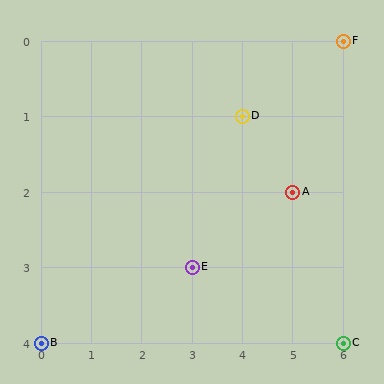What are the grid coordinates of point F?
Point F is at grid coordinates (6, 0).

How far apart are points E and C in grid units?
Points E and C are 3 columns and 1 row apart (about 3.2 grid units diagonally).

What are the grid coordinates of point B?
Point B is at grid coordinates (0, 4).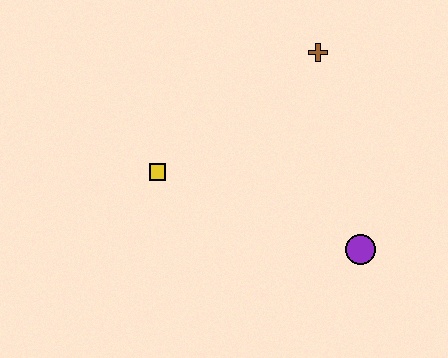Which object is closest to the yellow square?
The brown cross is closest to the yellow square.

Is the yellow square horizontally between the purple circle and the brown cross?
No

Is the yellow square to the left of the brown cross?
Yes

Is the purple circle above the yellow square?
No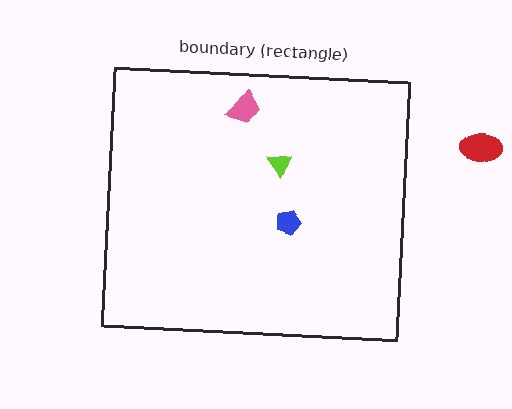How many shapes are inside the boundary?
3 inside, 1 outside.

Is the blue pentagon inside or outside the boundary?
Inside.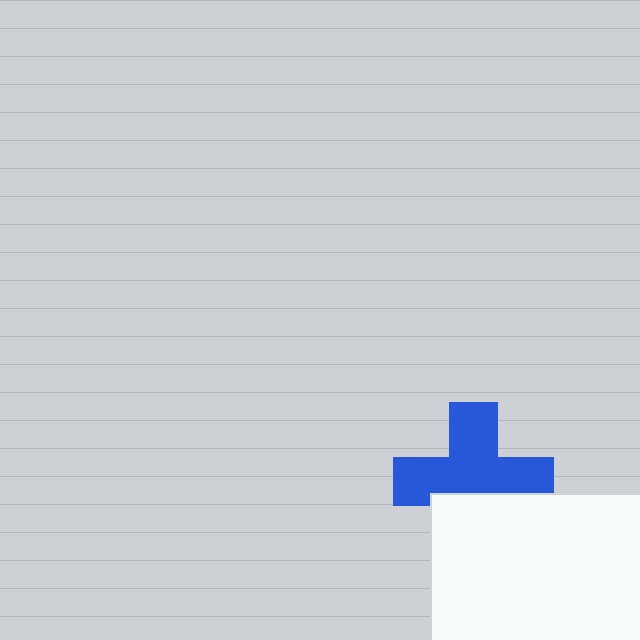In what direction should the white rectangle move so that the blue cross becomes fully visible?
The white rectangle should move down. That is the shortest direction to clear the overlap and leave the blue cross fully visible.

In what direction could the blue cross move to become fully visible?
The blue cross could move up. That would shift it out from behind the white rectangle entirely.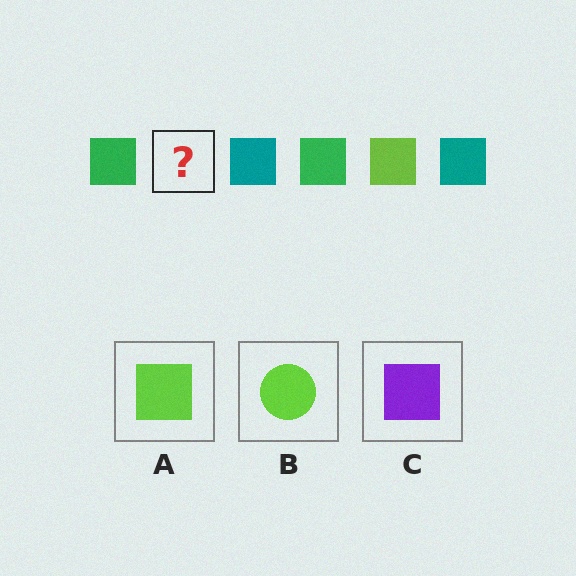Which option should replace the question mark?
Option A.